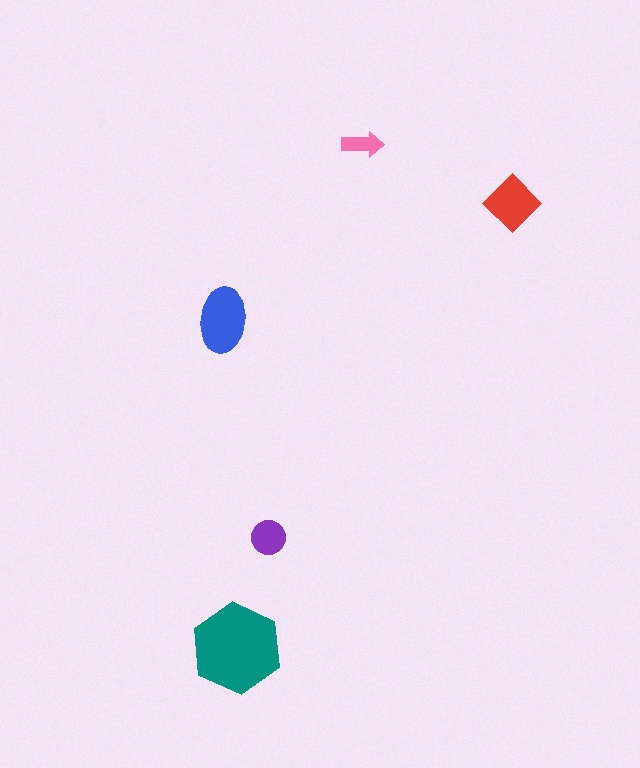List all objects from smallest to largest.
The pink arrow, the purple circle, the red diamond, the blue ellipse, the teal hexagon.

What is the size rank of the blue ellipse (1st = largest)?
2nd.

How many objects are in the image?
There are 5 objects in the image.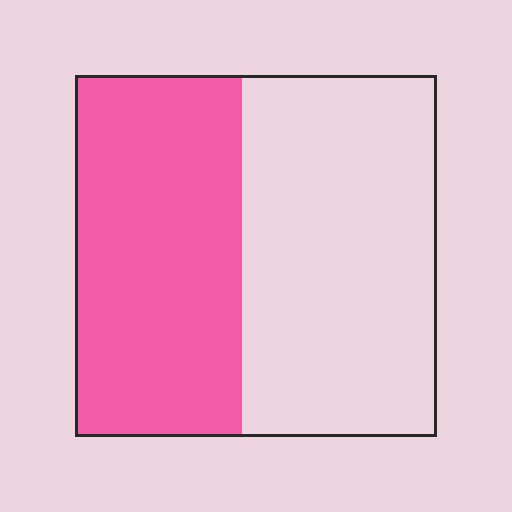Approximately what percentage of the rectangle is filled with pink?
Approximately 45%.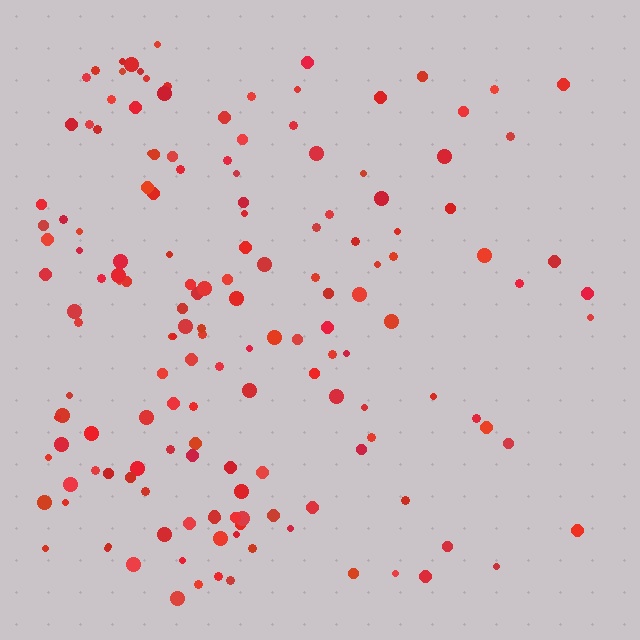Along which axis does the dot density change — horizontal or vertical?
Horizontal.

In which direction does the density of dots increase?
From right to left, with the left side densest.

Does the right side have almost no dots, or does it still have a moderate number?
Still a moderate number, just noticeably fewer than the left.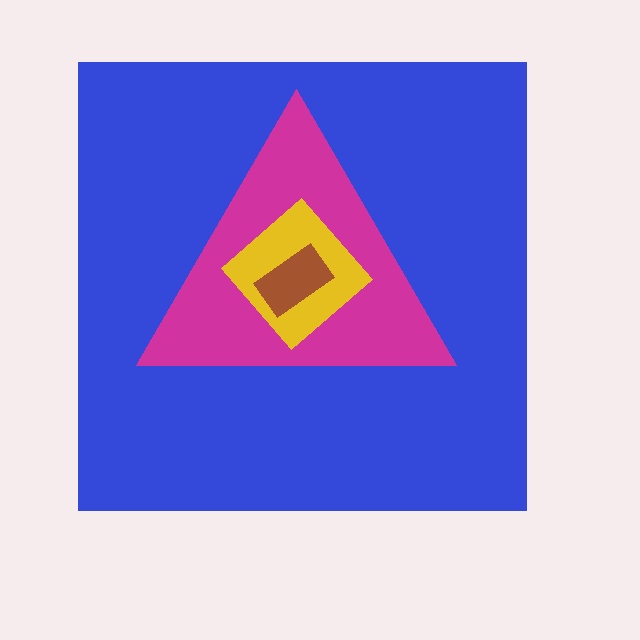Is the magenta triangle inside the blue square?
Yes.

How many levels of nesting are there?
4.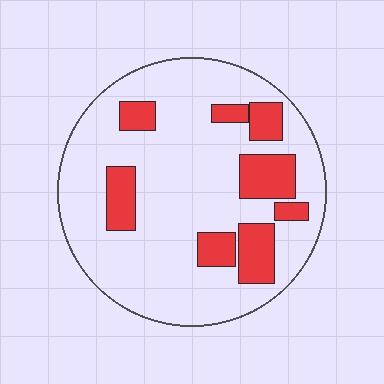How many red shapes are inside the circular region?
8.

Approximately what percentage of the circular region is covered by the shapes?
Approximately 20%.